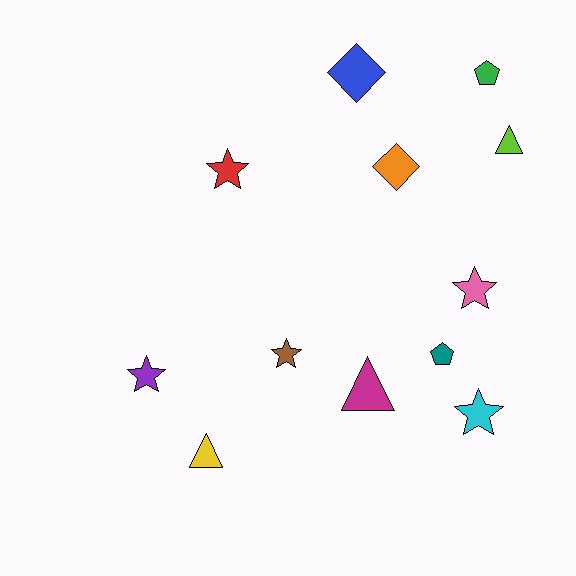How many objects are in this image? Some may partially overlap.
There are 12 objects.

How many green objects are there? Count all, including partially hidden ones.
There is 1 green object.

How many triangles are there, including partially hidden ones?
There are 3 triangles.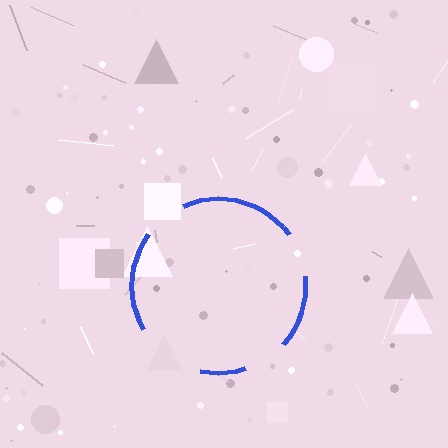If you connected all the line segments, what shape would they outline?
They would outline a circle.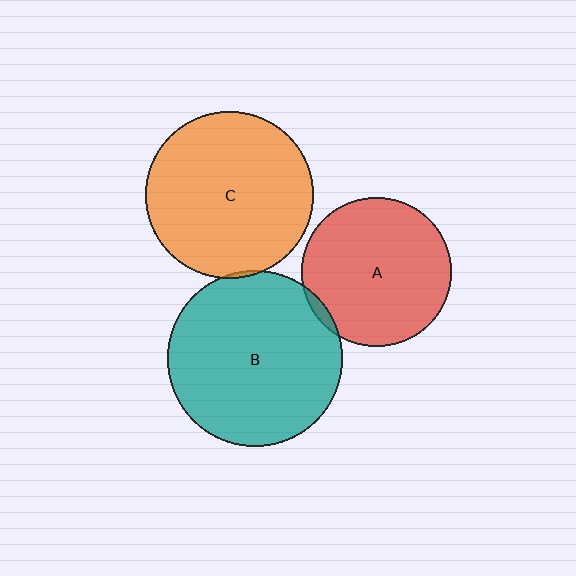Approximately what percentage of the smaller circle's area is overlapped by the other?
Approximately 5%.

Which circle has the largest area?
Circle B (teal).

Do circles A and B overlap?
Yes.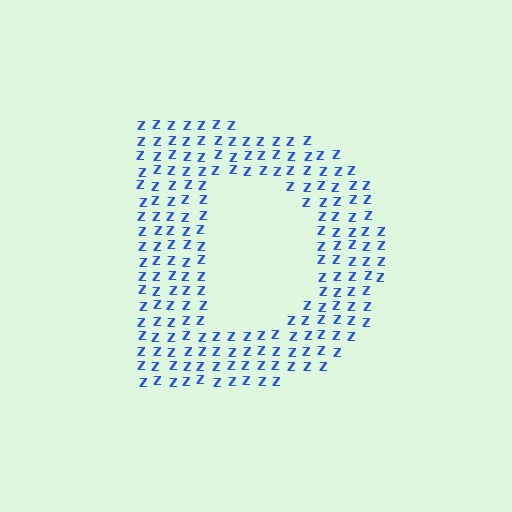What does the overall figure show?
The overall figure shows the letter D.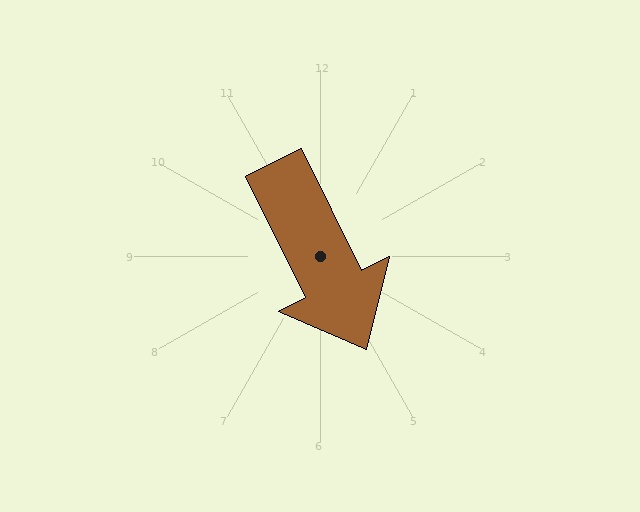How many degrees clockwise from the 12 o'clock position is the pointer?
Approximately 154 degrees.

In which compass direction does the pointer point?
Southeast.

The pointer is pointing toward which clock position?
Roughly 5 o'clock.